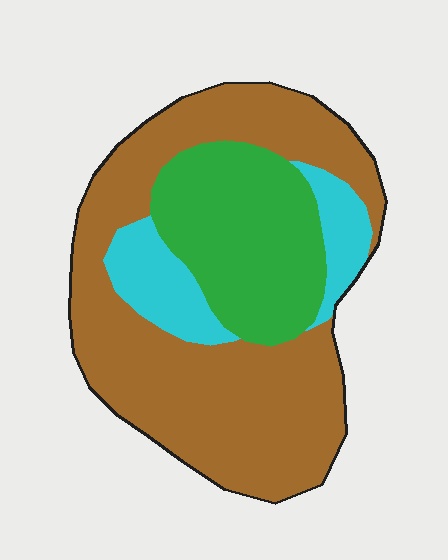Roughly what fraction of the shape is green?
Green takes up between a sixth and a third of the shape.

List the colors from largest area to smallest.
From largest to smallest: brown, green, cyan.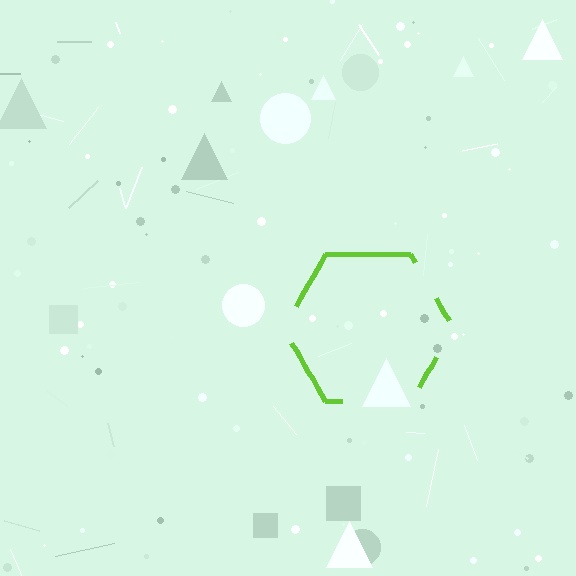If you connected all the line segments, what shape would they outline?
They would outline a hexagon.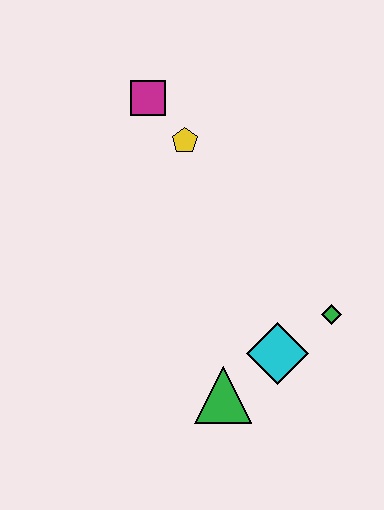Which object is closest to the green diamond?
The cyan diamond is closest to the green diamond.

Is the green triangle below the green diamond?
Yes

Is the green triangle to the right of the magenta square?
Yes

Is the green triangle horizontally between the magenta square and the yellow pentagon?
No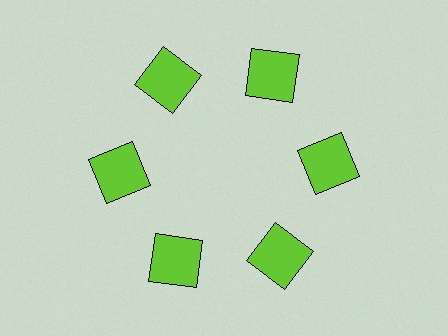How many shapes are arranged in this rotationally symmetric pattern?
There are 6 shapes, arranged in 6 groups of 1.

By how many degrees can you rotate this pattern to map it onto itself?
The pattern maps onto itself every 60 degrees of rotation.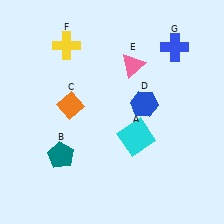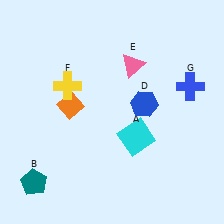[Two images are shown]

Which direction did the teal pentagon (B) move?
The teal pentagon (B) moved left.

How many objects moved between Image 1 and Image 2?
3 objects moved between the two images.